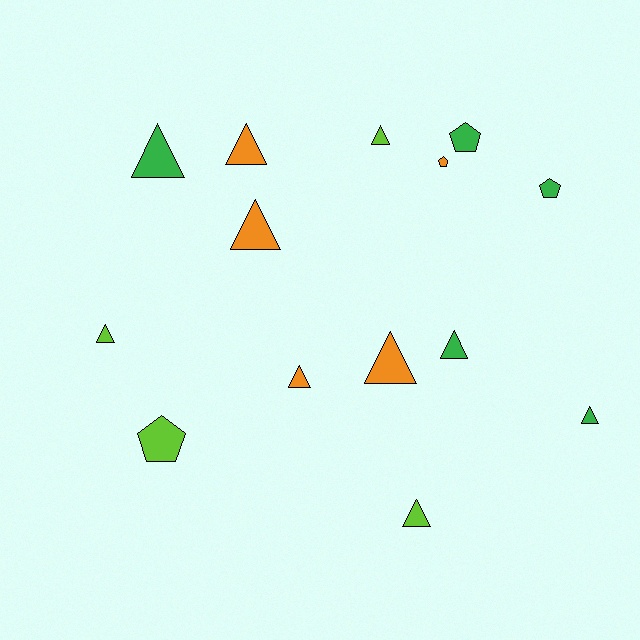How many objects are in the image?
There are 14 objects.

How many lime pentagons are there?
There is 1 lime pentagon.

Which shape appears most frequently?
Triangle, with 10 objects.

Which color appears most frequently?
Green, with 5 objects.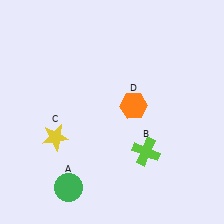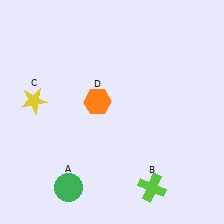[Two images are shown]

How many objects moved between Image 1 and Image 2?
3 objects moved between the two images.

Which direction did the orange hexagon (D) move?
The orange hexagon (D) moved left.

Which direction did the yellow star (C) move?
The yellow star (C) moved up.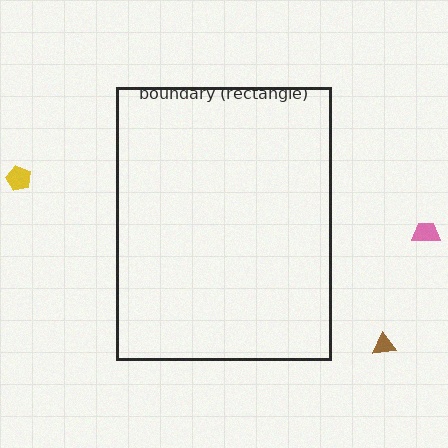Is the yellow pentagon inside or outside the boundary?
Outside.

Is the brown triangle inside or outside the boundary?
Outside.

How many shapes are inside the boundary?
0 inside, 3 outside.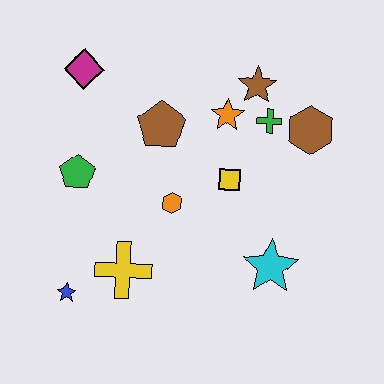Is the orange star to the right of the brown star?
No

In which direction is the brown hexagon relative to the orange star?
The brown hexagon is to the right of the orange star.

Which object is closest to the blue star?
The yellow cross is closest to the blue star.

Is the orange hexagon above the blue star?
Yes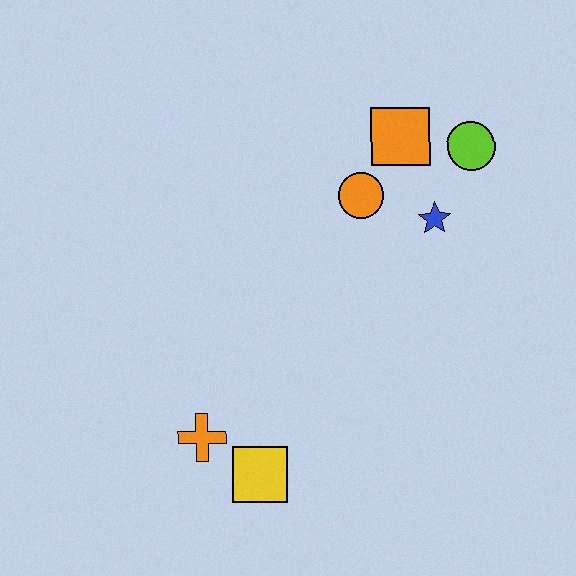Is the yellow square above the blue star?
No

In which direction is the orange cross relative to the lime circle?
The orange cross is below the lime circle.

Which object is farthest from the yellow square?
The lime circle is farthest from the yellow square.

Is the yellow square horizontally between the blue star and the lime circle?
No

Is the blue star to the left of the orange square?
No